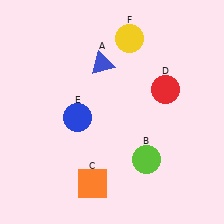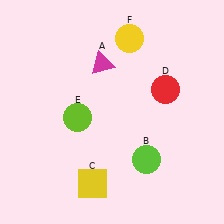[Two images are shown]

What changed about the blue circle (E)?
In Image 1, E is blue. In Image 2, it changed to lime.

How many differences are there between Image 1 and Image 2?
There are 3 differences between the two images.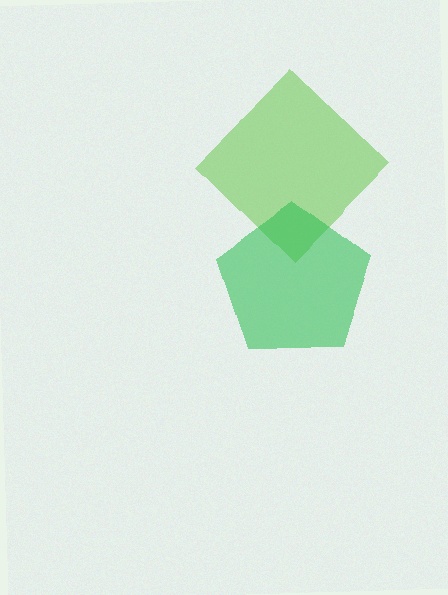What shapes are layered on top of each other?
The layered shapes are: a lime diamond, a green pentagon.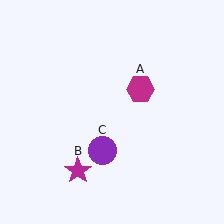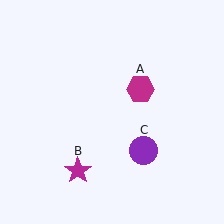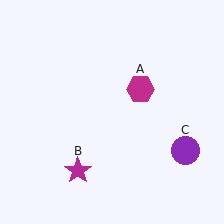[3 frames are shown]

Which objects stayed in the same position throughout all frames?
Magenta hexagon (object A) and magenta star (object B) remained stationary.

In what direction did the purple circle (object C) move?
The purple circle (object C) moved right.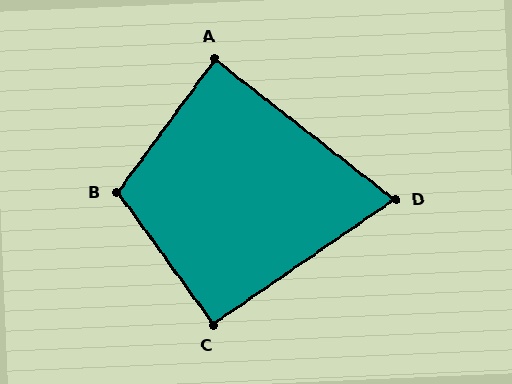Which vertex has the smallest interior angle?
D, at approximately 72 degrees.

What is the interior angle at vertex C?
Approximately 92 degrees (approximately right).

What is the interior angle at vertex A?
Approximately 88 degrees (approximately right).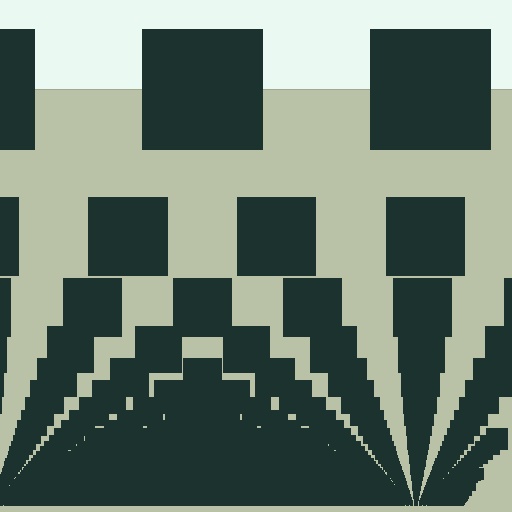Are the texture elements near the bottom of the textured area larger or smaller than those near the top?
Smaller. The gradient is inverted — elements near the bottom are smaller and denser.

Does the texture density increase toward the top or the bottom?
Density increases toward the bottom.